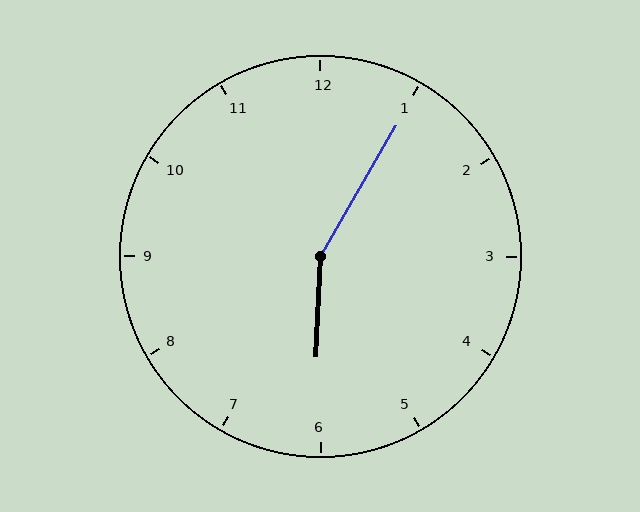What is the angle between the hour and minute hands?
Approximately 152 degrees.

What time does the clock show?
6:05.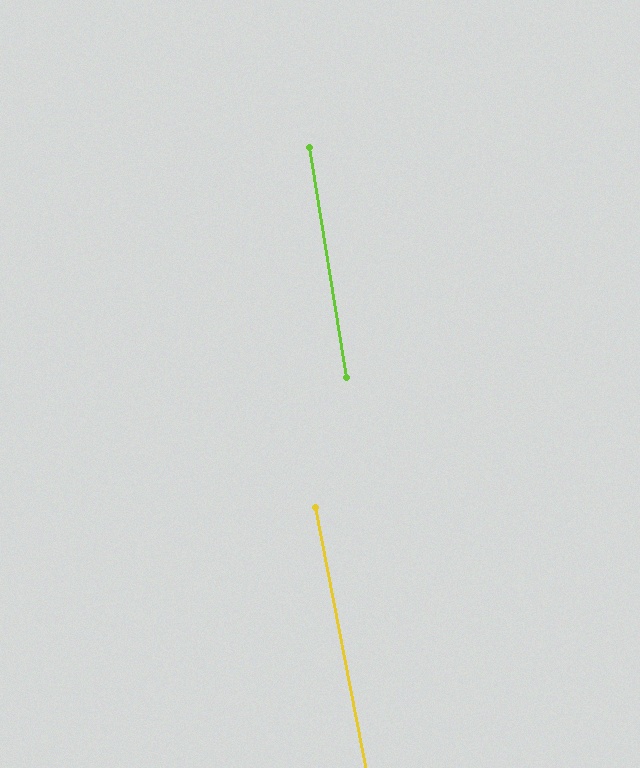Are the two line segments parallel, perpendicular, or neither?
Parallel — their directions differ by only 2.0°.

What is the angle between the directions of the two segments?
Approximately 2 degrees.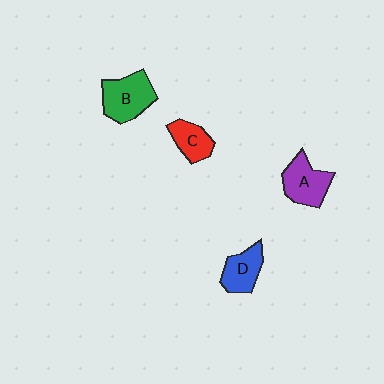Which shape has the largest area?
Shape B (green).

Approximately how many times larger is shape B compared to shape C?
Approximately 1.6 times.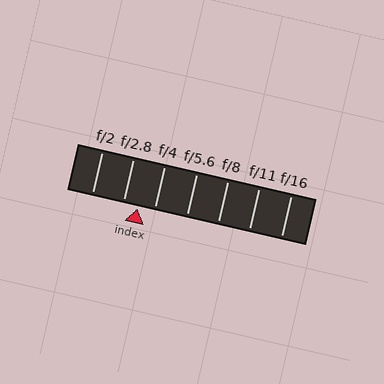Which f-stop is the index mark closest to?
The index mark is closest to f/2.8.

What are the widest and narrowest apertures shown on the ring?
The widest aperture shown is f/2 and the narrowest is f/16.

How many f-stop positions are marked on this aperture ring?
There are 7 f-stop positions marked.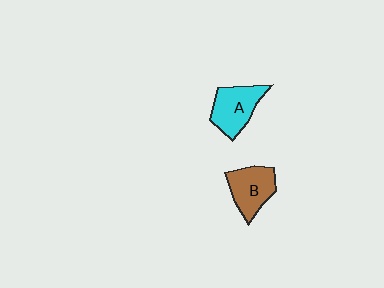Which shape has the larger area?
Shape A (cyan).